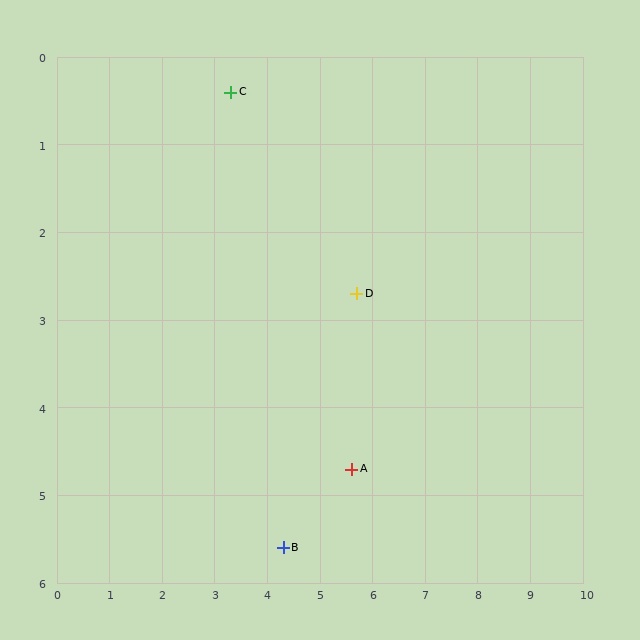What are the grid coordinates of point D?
Point D is at approximately (5.7, 2.7).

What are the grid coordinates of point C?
Point C is at approximately (3.3, 0.4).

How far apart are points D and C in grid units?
Points D and C are about 3.3 grid units apart.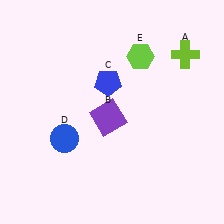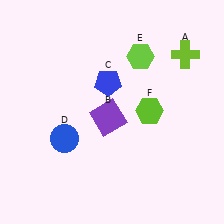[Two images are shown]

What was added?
A lime hexagon (F) was added in Image 2.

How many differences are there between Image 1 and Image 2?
There is 1 difference between the two images.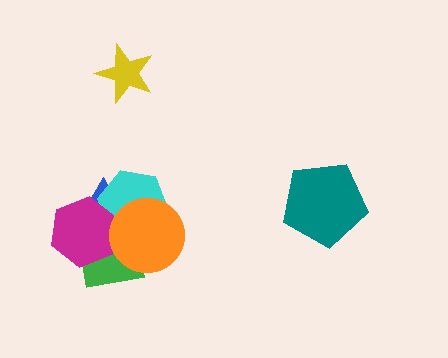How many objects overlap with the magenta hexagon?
4 objects overlap with the magenta hexagon.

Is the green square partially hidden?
Yes, it is partially covered by another shape.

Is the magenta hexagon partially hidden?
Yes, it is partially covered by another shape.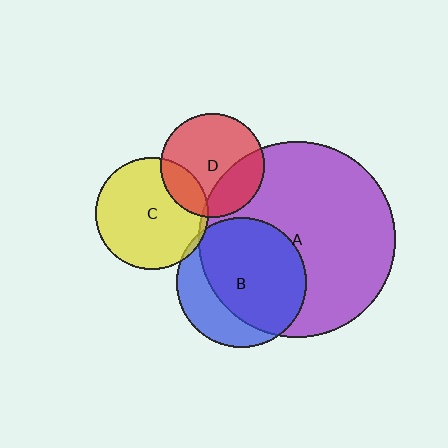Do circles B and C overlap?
Yes.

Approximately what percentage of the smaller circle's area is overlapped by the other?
Approximately 5%.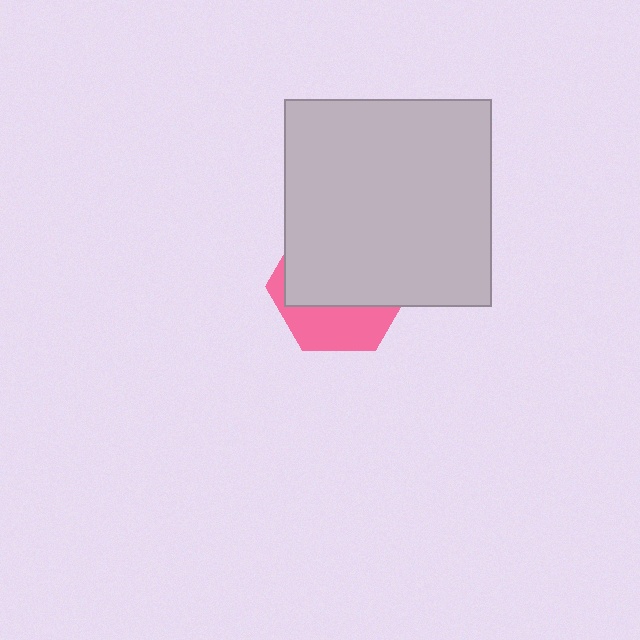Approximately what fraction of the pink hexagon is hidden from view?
Roughly 66% of the pink hexagon is hidden behind the light gray square.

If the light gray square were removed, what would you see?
You would see the complete pink hexagon.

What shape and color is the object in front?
The object in front is a light gray square.